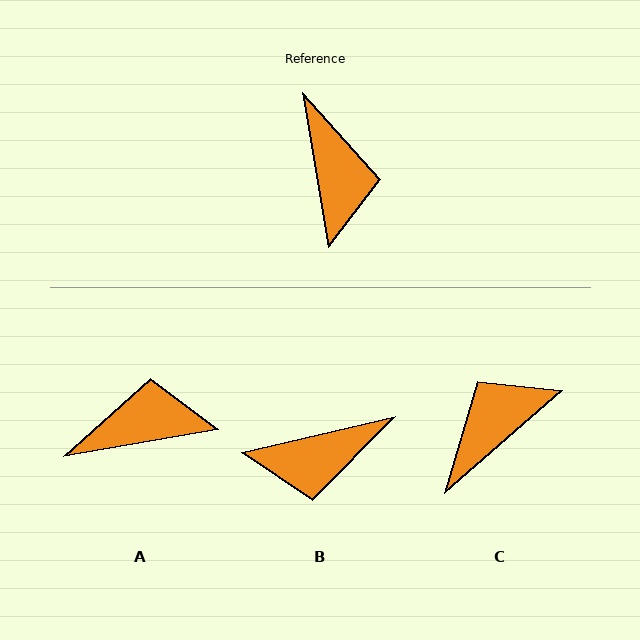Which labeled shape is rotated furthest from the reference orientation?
C, about 122 degrees away.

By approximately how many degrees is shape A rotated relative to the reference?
Approximately 90 degrees counter-clockwise.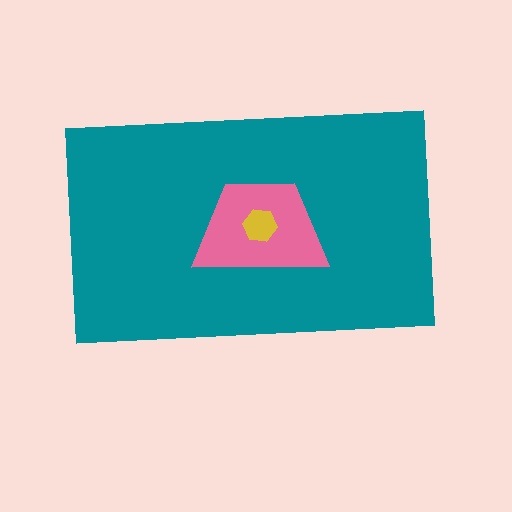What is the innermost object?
The yellow hexagon.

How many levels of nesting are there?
3.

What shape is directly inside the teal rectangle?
The pink trapezoid.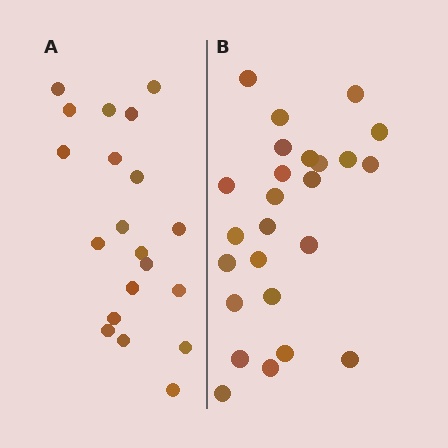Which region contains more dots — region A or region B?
Region B (the right region) has more dots.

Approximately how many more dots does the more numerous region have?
Region B has about 5 more dots than region A.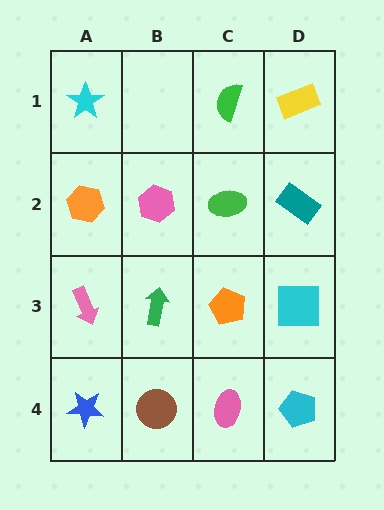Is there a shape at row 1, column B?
No, that cell is empty.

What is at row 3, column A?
A pink arrow.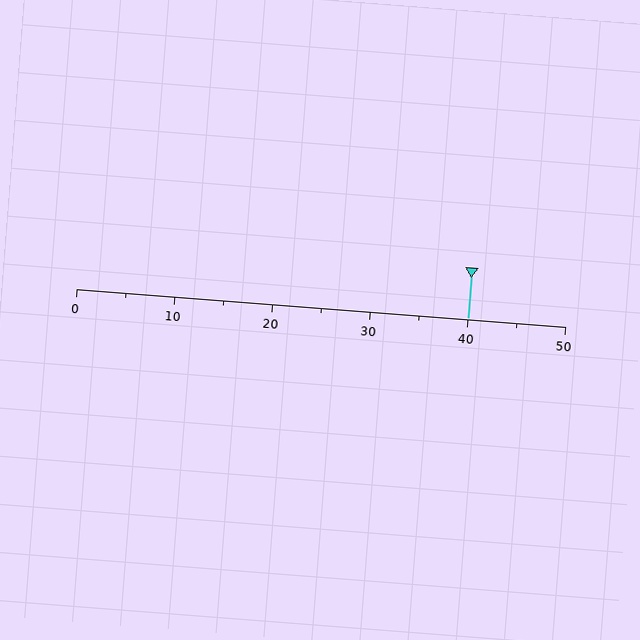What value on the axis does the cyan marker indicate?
The marker indicates approximately 40.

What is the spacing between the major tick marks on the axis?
The major ticks are spaced 10 apart.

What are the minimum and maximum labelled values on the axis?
The axis runs from 0 to 50.